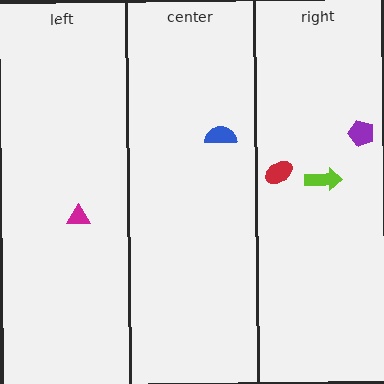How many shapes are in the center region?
1.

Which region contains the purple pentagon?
The right region.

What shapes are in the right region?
The red ellipse, the purple pentagon, the lime arrow.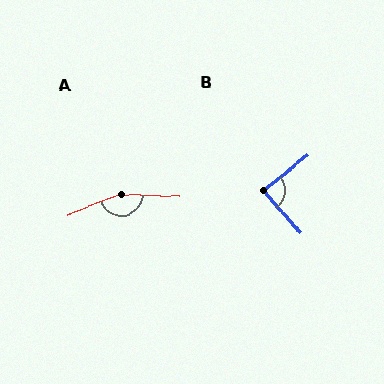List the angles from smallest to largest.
B (87°), A (156°).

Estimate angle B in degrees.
Approximately 87 degrees.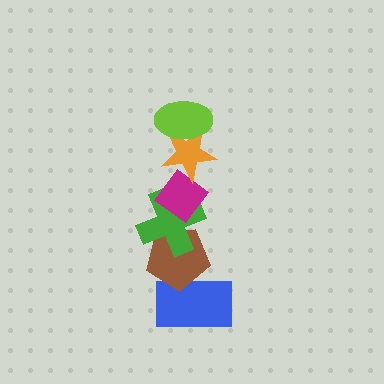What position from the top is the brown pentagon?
The brown pentagon is 5th from the top.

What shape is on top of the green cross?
The magenta diamond is on top of the green cross.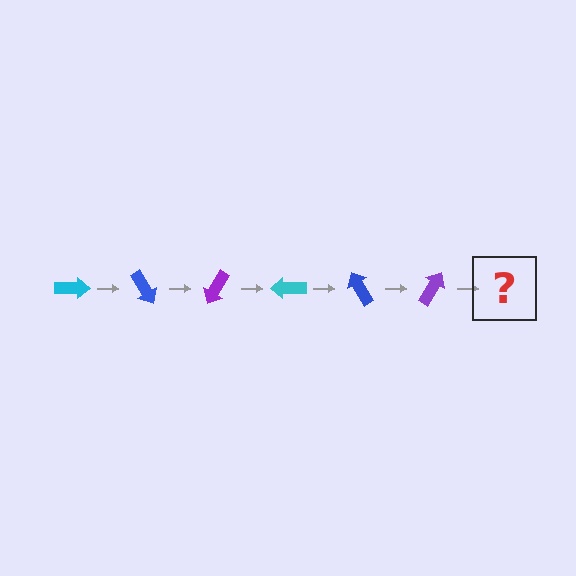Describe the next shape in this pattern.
It should be a cyan arrow, rotated 360 degrees from the start.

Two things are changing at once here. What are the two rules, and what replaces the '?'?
The two rules are that it rotates 60 degrees each step and the color cycles through cyan, blue, and purple. The '?' should be a cyan arrow, rotated 360 degrees from the start.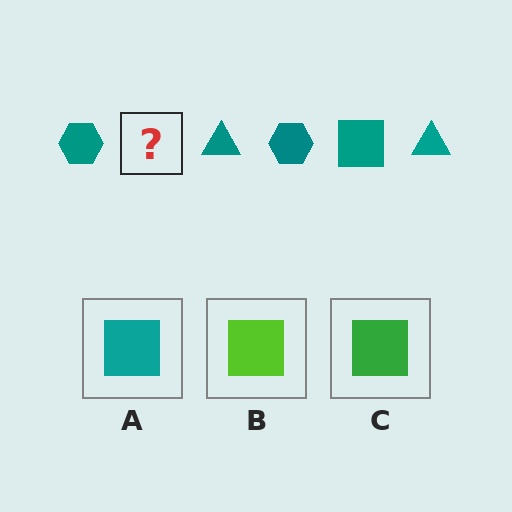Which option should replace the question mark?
Option A.